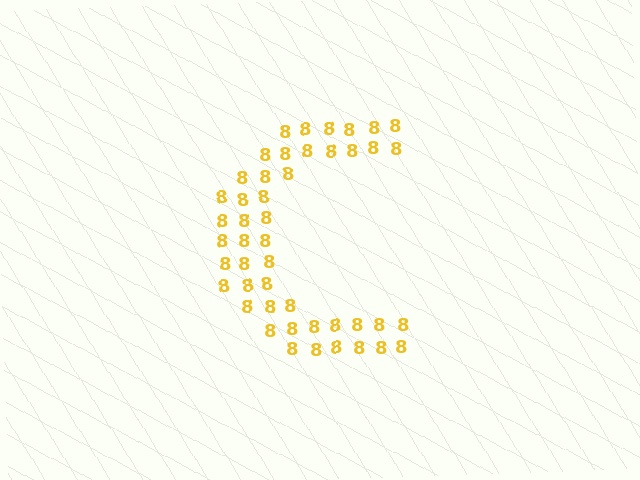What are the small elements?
The small elements are digit 8's.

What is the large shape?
The large shape is the letter C.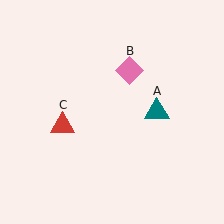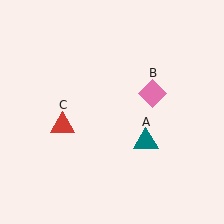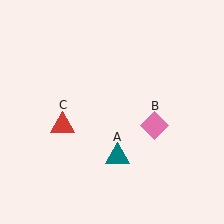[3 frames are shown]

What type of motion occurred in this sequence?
The teal triangle (object A), pink diamond (object B) rotated clockwise around the center of the scene.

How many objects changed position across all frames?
2 objects changed position: teal triangle (object A), pink diamond (object B).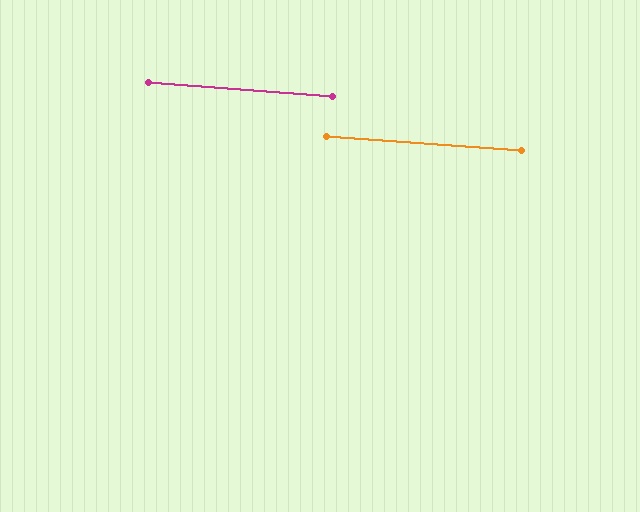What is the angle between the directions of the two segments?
Approximately 1 degree.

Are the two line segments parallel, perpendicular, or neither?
Parallel — their directions differ by only 0.6°.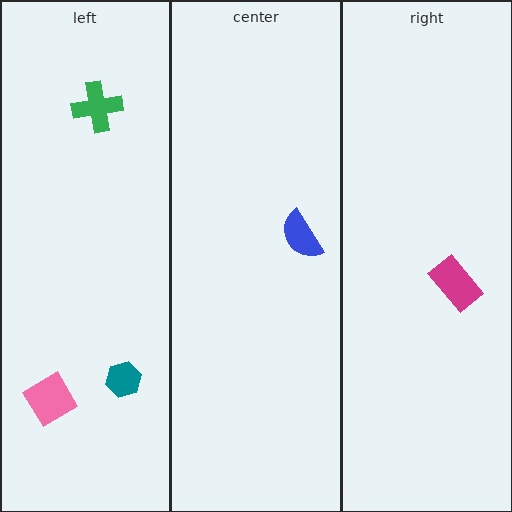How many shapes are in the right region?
1.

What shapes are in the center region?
The blue semicircle.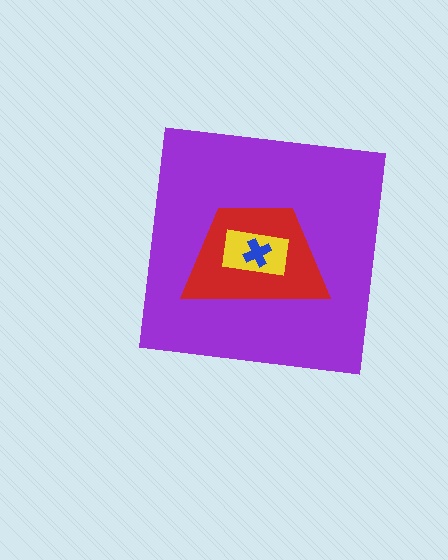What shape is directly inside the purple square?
The red trapezoid.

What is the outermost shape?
The purple square.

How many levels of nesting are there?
4.